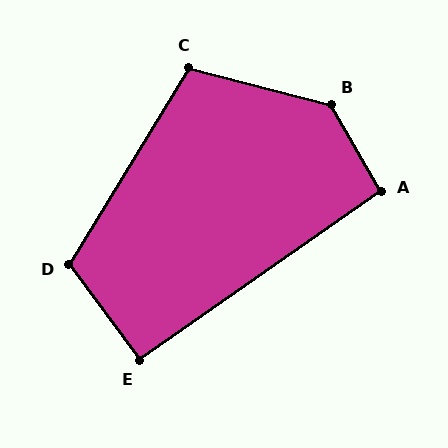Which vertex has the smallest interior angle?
E, at approximately 91 degrees.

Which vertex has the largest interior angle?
B, at approximately 134 degrees.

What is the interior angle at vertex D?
Approximately 112 degrees (obtuse).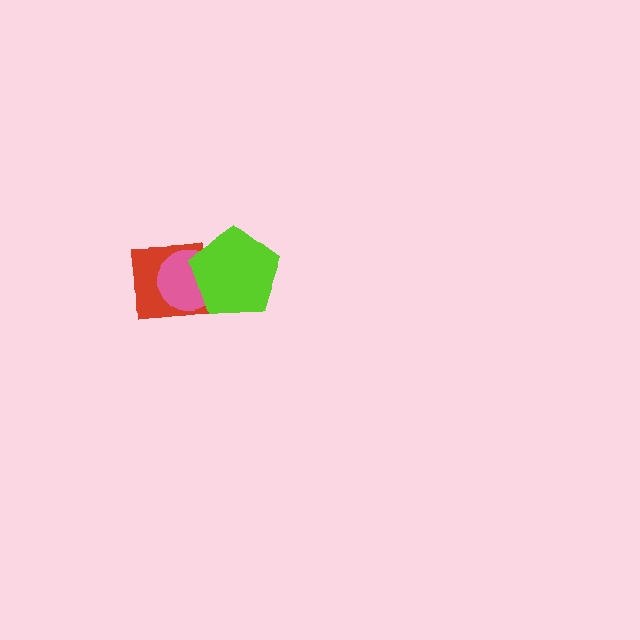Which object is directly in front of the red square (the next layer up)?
The pink circle is directly in front of the red square.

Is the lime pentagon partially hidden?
No, no other shape covers it.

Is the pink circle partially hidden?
Yes, it is partially covered by another shape.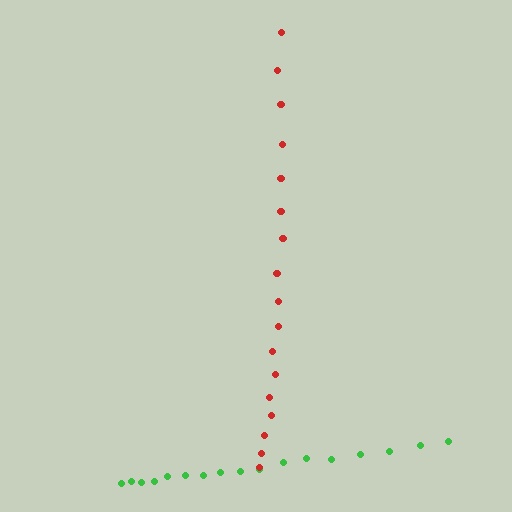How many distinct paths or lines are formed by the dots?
There are 2 distinct paths.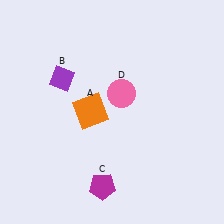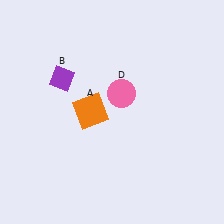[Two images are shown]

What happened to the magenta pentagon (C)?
The magenta pentagon (C) was removed in Image 2. It was in the bottom-left area of Image 1.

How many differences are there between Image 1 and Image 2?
There is 1 difference between the two images.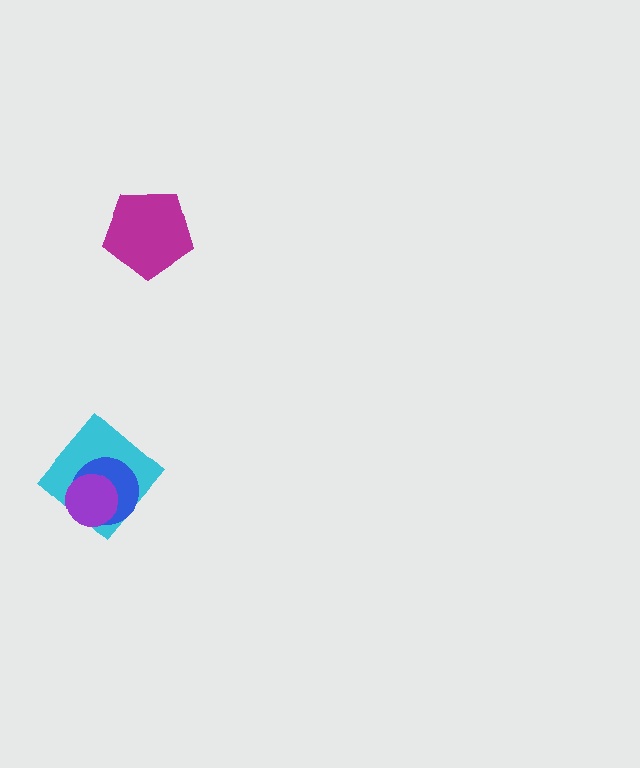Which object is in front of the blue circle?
The purple circle is in front of the blue circle.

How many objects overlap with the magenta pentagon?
0 objects overlap with the magenta pentagon.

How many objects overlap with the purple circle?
2 objects overlap with the purple circle.